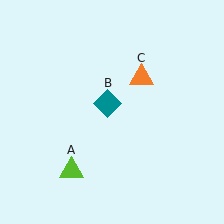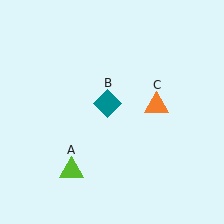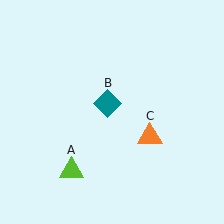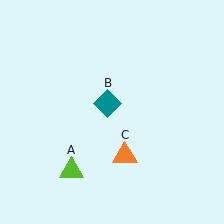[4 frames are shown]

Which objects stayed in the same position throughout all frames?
Lime triangle (object A) and teal diamond (object B) remained stationary.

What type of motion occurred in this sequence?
The orange triangle (object C) rotated clockwise around the center of the scene.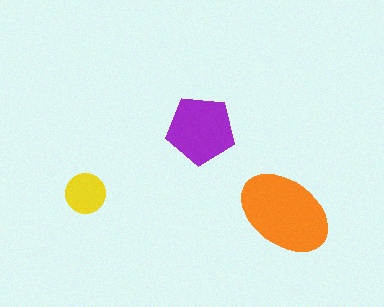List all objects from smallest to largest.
The yellow circle, the purple pentagon, the orange ellipse.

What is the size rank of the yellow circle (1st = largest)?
3rd.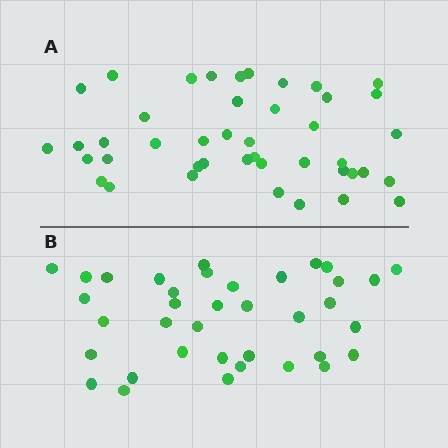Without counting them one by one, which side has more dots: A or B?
Region A (the top region) has more dots.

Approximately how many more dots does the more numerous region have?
Region A has about 6 more dots than region B.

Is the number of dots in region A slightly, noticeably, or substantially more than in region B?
Region A has only slightly more — the two regions are fairly close. The ratio is roughly 1.2 to 1.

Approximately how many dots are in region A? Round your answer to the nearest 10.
About 40 dots. (The exact count is 43, which rounds to 40.)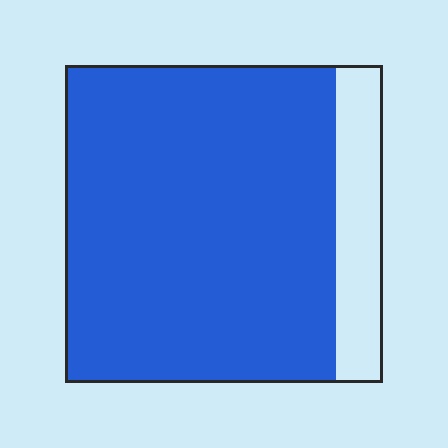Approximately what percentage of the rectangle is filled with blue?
Approximately 85%.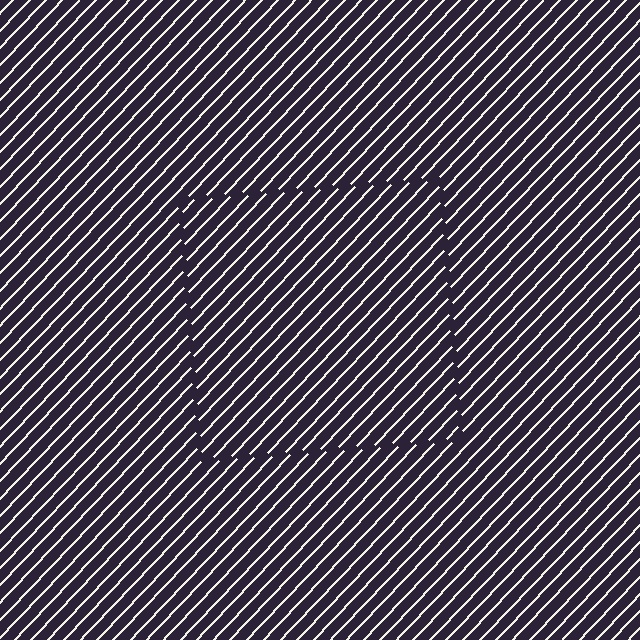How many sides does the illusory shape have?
4 sides — the line-ends trace a square.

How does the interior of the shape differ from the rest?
The interior of the shape contains the same grating, shifted by half a period — the contour is defined by the phase discontinuity where line-ends from the inner and outer gratings abut.